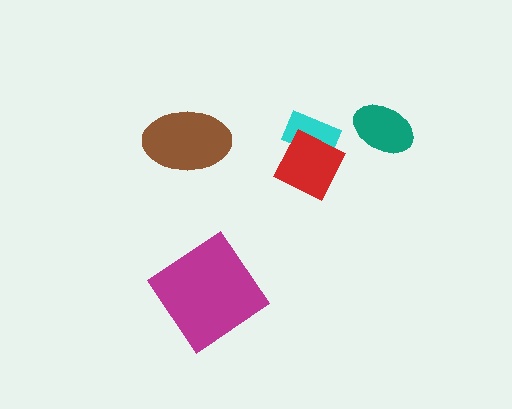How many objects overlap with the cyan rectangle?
1 object overlaps with the cyan rectangle.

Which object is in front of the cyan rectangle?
The red square is in front of the cyan rectangle.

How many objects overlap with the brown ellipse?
0 objects overlap with the brown ellipse.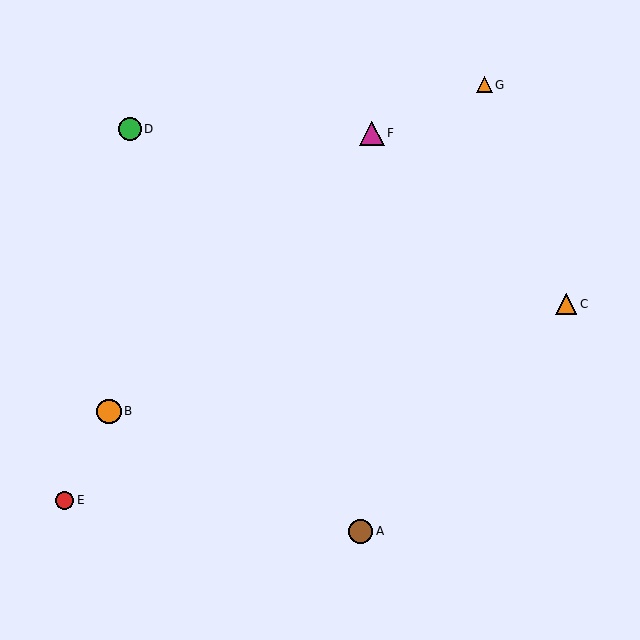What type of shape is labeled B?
Shape B is an orange circle.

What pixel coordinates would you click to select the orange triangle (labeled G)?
Click at (484, 85) to select the orange triangle G.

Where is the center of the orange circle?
The center of the orange circle is at (109, 411).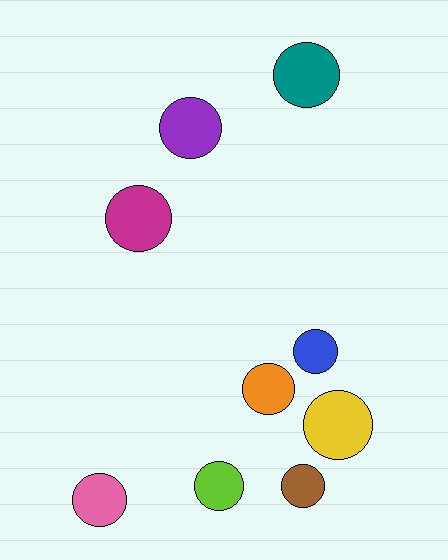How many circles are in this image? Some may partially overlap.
There are 9 circles.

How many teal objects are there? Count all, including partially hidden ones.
There is 1 teal object.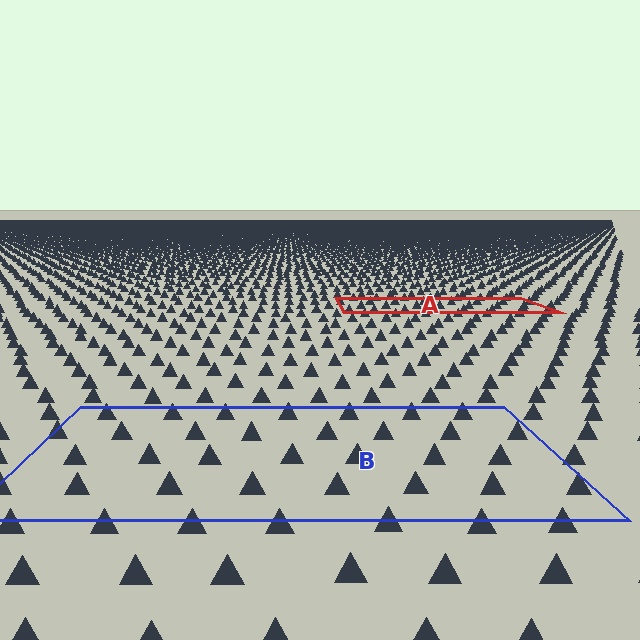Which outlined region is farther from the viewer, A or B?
Region A is farther from the viewer — the texture elements inside it appear smaller and more densely packed.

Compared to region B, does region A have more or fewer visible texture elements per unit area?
Region A has more texture elements per unit area — they are packed more densely because it is farther away.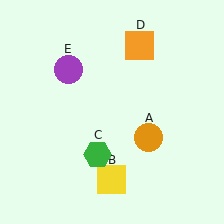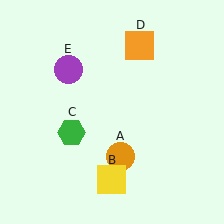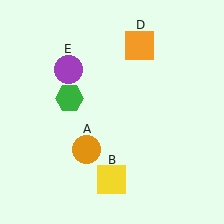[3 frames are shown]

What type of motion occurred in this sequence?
The orange circle (object A), green hexagon (object C) rotated clockwise around the center of the scene.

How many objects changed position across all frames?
2 objects changed position: orange circle (object A), green hexagon (object C).